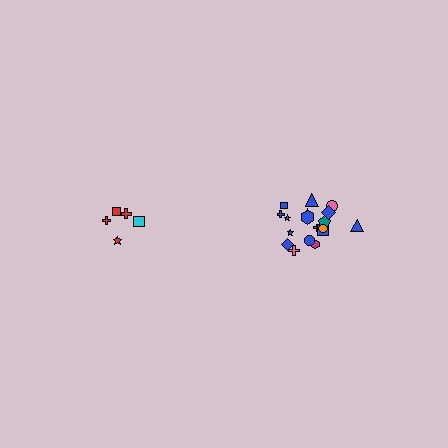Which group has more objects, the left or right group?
The right group.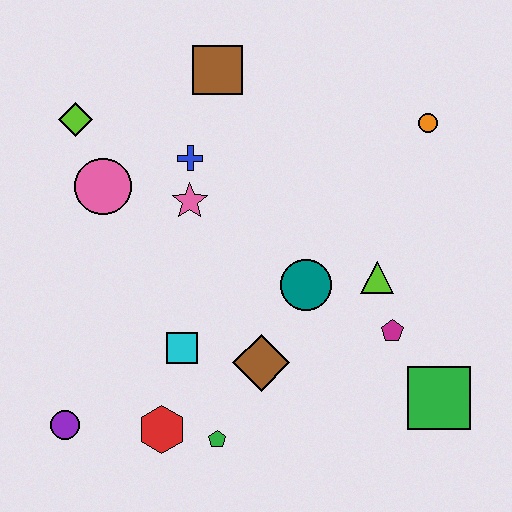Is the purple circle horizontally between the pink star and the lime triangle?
No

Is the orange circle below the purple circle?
No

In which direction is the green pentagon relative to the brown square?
The green pentagon is below the brown square.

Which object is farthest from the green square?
The lime diamond is farthest from the green square.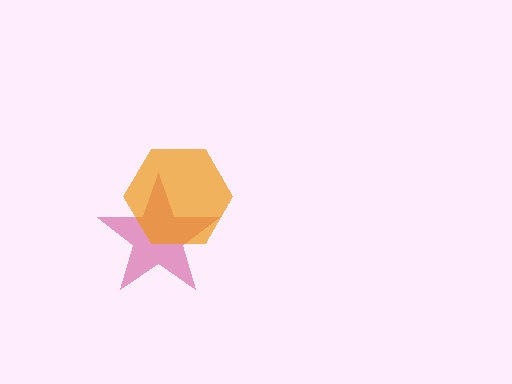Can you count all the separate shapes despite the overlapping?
Yes, there are 2 separate shapes.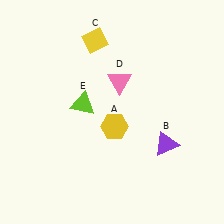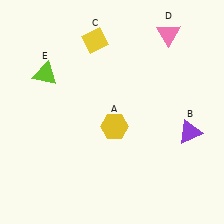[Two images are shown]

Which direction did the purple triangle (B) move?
The purple triangle (B) moved right.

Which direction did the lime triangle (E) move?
The lime triangle (E) moved left.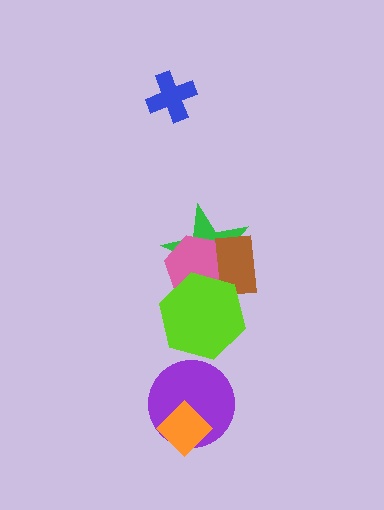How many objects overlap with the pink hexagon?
3 objects overlap with the pink hexagon.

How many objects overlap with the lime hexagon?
3 objects overlap with the lime hexagon.